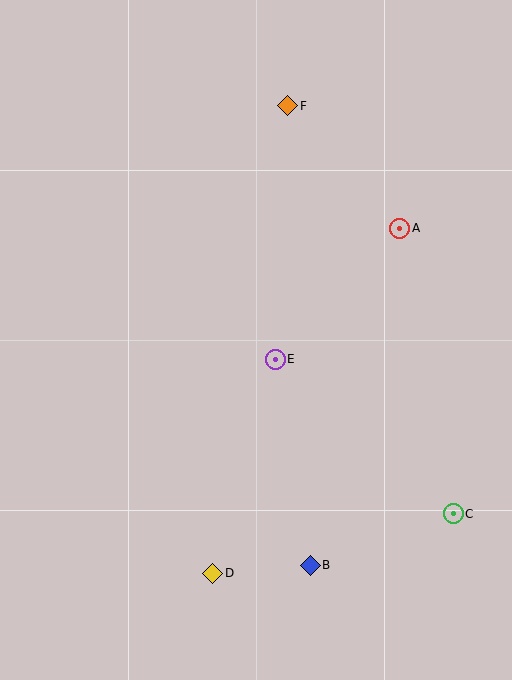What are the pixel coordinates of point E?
Point E is at (275, 359).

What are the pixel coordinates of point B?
Point B is at (310, 565).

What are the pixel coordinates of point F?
Point F is at (288, 106).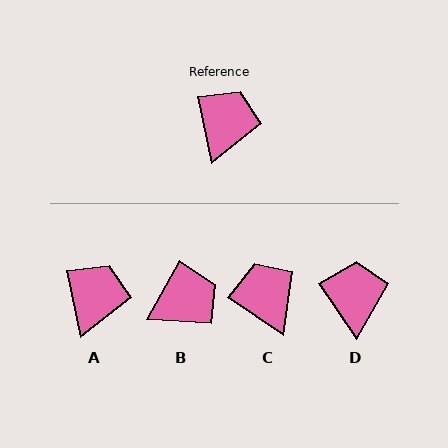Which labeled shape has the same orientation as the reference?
A.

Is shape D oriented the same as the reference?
No, it is off by about 22 degrees.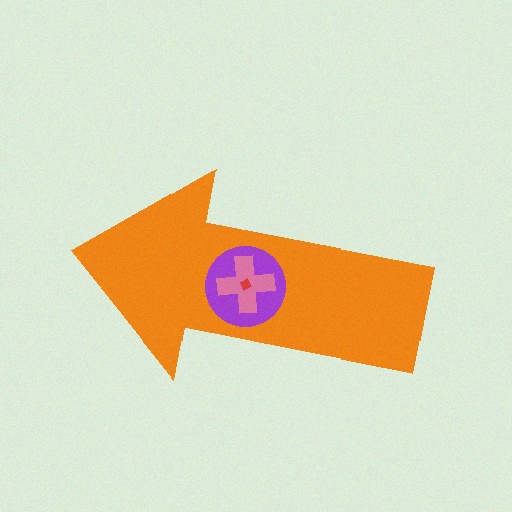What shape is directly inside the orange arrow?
The purple circle.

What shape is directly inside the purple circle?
The pink cross.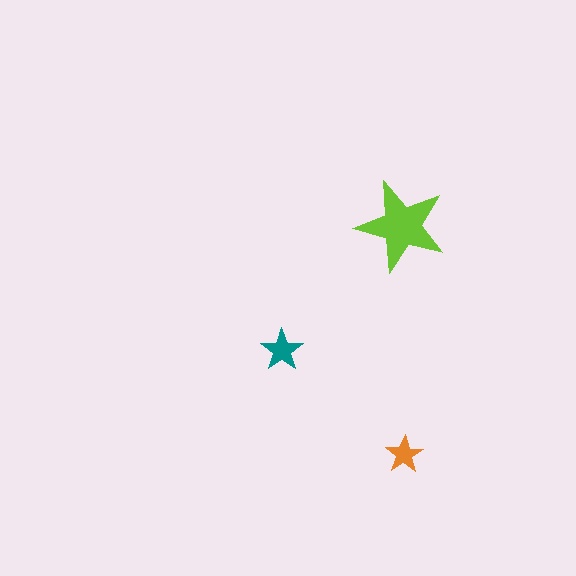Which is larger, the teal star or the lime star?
The lime one.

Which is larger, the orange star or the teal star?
The teal one.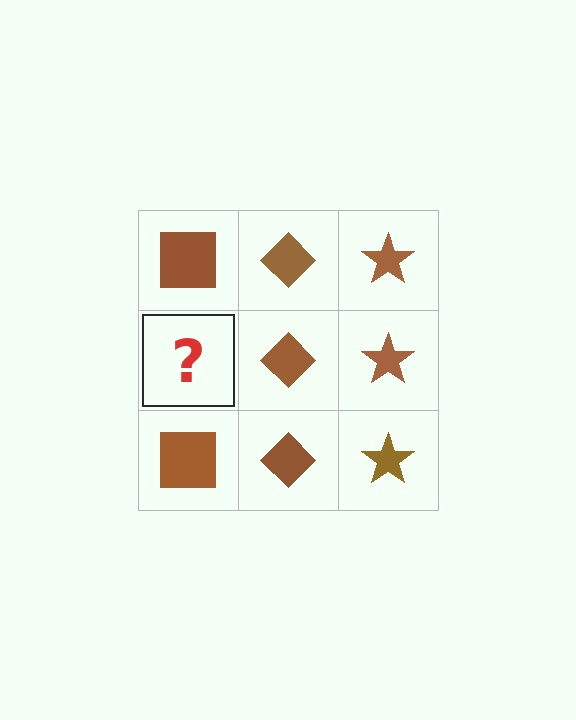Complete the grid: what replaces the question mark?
The question mark should be replaced with a brown square.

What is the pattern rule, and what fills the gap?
The rule is that each column has a consistent shape. The gap should be filled with a brown square.